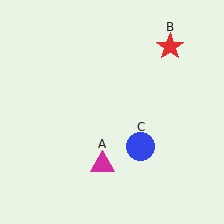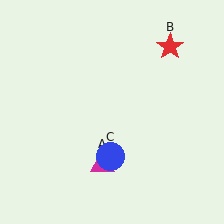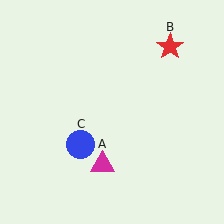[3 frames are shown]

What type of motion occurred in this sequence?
The blue circle (object C) rotated clockwise around the center of the scene.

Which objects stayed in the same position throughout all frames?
Magenta triangle (object A) and red star (object B) remained stationary.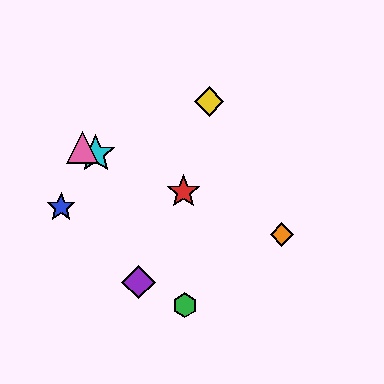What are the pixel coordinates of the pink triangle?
The pink triangle is at (82, 148).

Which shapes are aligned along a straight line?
The red star, the orange diamond, the cyan star, the pink triangle are aligned along a straight line.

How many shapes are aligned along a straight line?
4 shapes (the red star, the orange diamond, the cyan star, the pink triangle) are aligned along a straight line.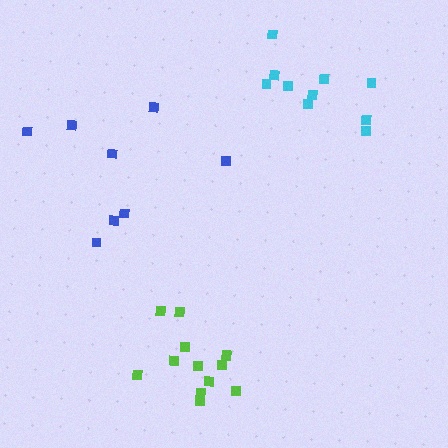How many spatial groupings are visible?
There are 3 spatial groupings.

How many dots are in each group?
Group 1: 13 dots, Group 2: 10 dots, Group 3: 8 dots (31 total).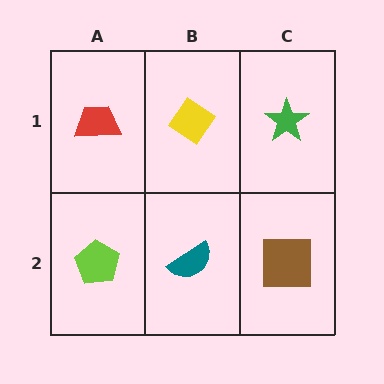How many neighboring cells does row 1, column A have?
2.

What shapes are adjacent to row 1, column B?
A teal semicircle (row 2, column B), a red trapezoid (row 1, column A), a green star (row 1, column C).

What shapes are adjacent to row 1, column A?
A lime pentagon (row 2, column A), a yellow diamond (row 1, column B).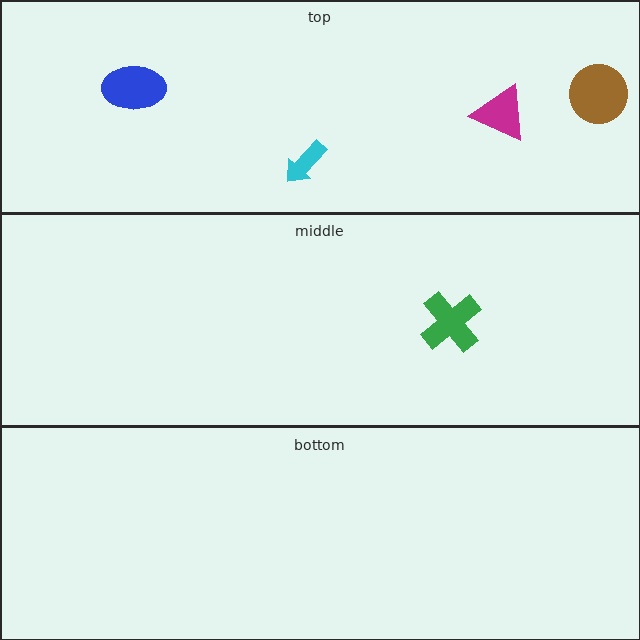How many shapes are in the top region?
4.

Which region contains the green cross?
The middle region.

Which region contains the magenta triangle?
The top region.